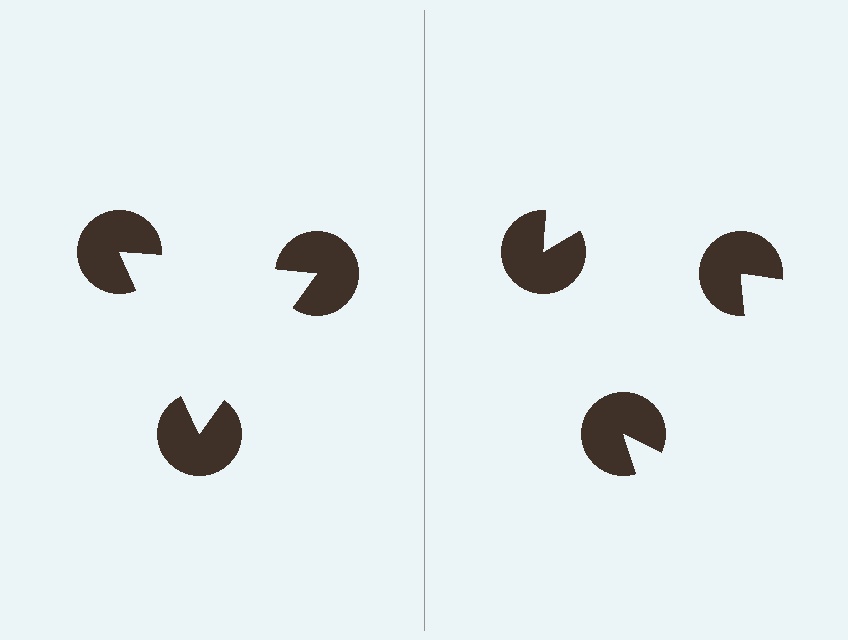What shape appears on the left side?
An illusory triangle.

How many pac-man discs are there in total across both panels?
6 — 3 on each side.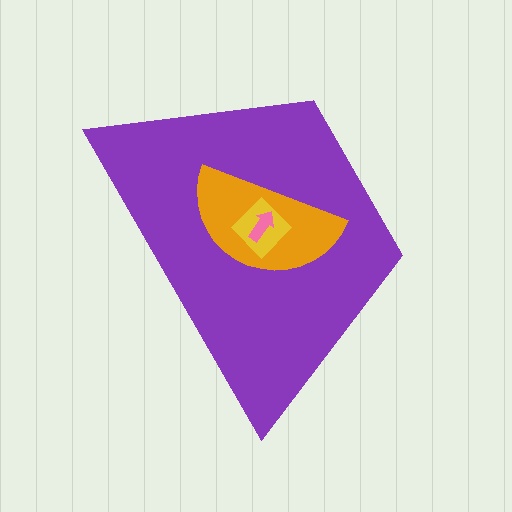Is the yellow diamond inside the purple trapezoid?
Yes.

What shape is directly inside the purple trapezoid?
The orange semicircle.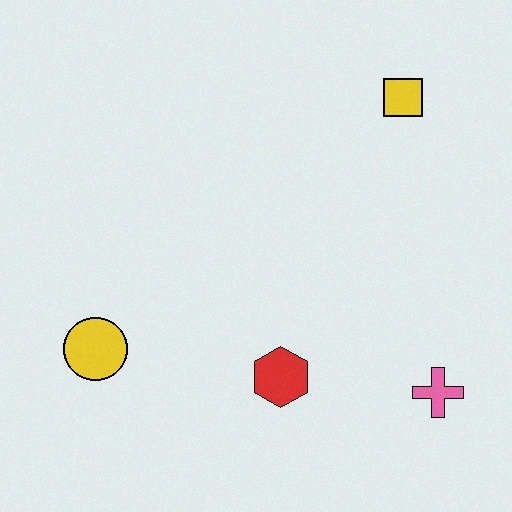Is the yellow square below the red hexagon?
No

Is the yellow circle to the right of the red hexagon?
No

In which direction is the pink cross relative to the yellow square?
The pink cross is below the yellow square.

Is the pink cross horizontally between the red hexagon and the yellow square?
No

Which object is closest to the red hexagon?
The pink cross is closest to the red hexagon.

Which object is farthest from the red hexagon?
The yellow square is farthest from the red hexagon.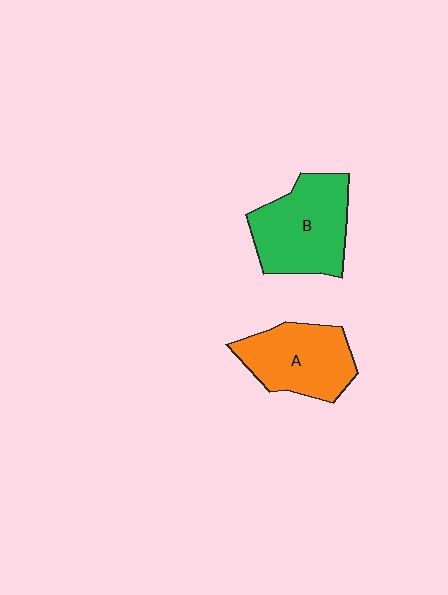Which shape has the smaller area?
Shape A (orange).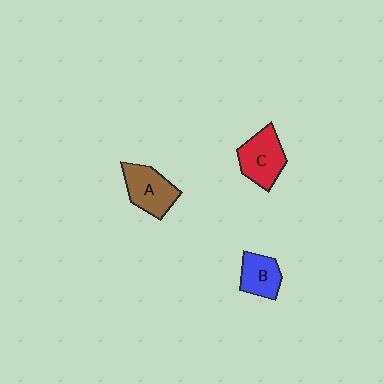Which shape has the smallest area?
Shape B (blue).